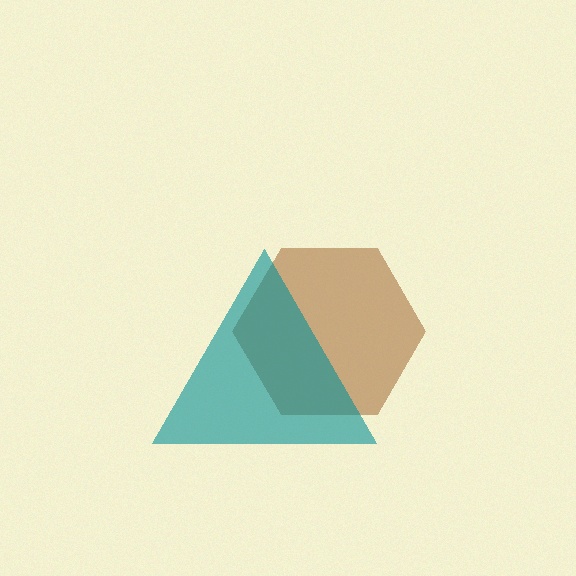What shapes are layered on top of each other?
The layered shapes are: a brown hexagon, a teal triangle.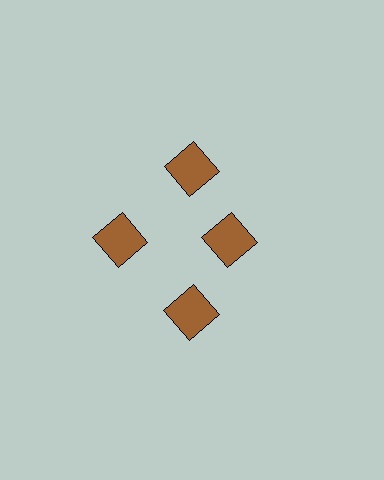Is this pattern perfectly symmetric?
No. The 4 brown squares are arranged in a ring, but one element near the 3 o'clock position is pulled inward toward the center, breaking the 4-fold rotational symmetry.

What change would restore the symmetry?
The symmetry would be restored by moving it outward, back onto the ring so that all 4 squares sit at equal angles and equal distance from the center.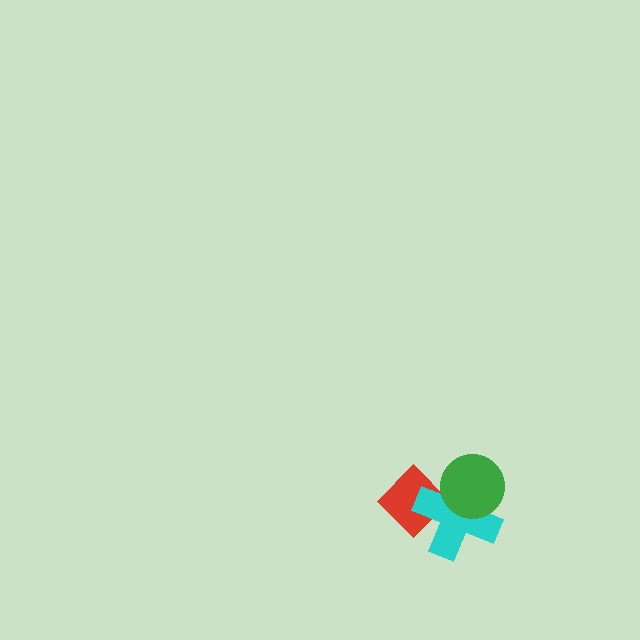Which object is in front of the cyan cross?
The green circle is in front of the cyan cross.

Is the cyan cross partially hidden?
Yes, it is partially covered by another shape.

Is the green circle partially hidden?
No, no other shape covers it.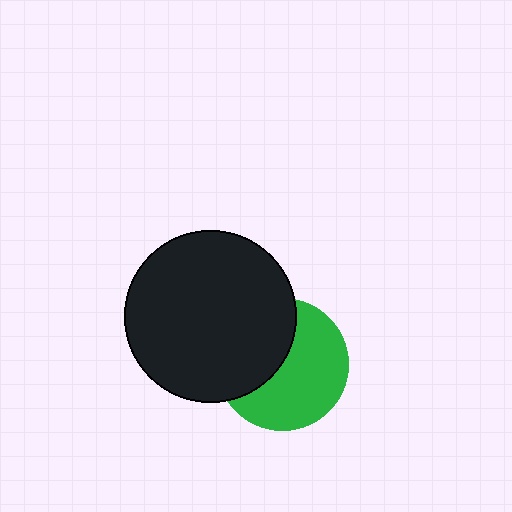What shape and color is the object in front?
The object in front is a black circle.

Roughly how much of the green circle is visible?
About half of it is visible (roughly 58%).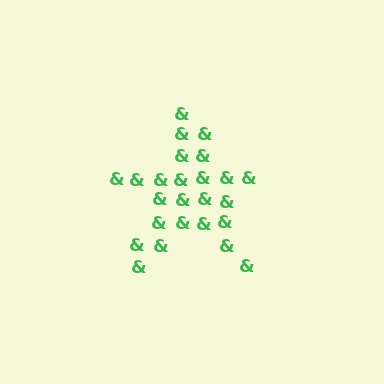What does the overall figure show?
The overall figure shows a star.